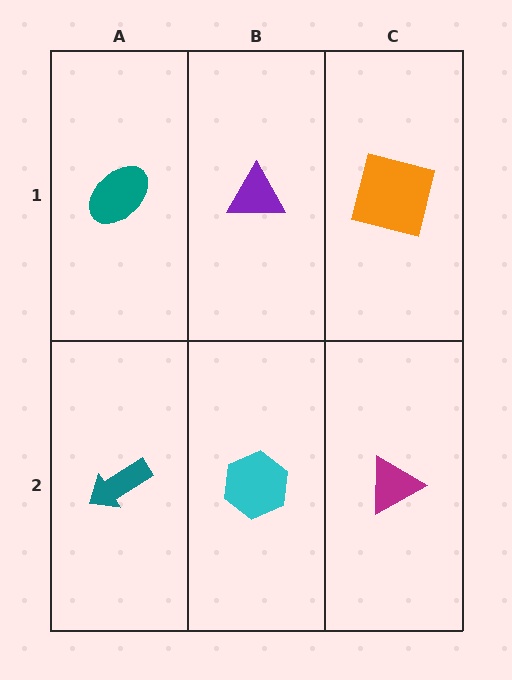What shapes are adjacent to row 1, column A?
A teal arrow (row 2, column A), a purple triangle (row 1, column B).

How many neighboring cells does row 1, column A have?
2.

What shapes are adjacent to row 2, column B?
A purple triangle (row 1, column B), a teal arrow (row 2, column A), a magenta triangle (row 2, column C).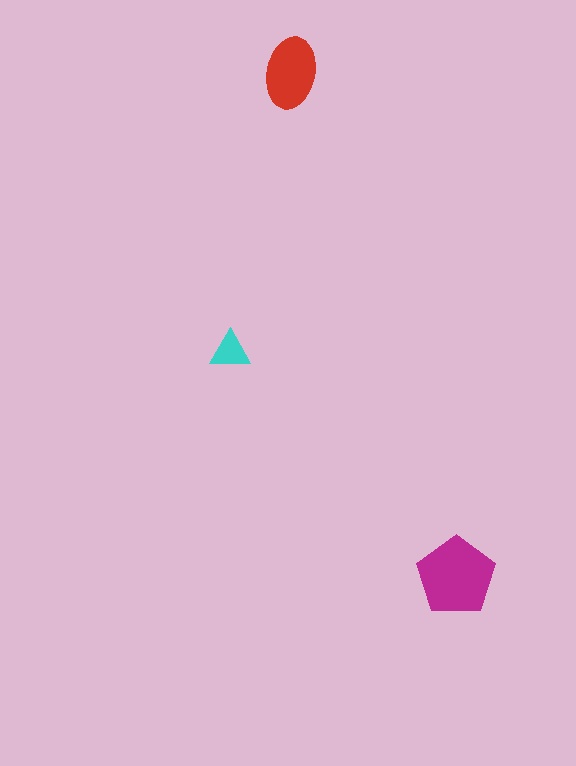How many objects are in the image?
There are 3 objects in the image.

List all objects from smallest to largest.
The cyan triangle, the red ellipse, the magenta pentagon.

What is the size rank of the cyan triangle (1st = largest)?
3rd.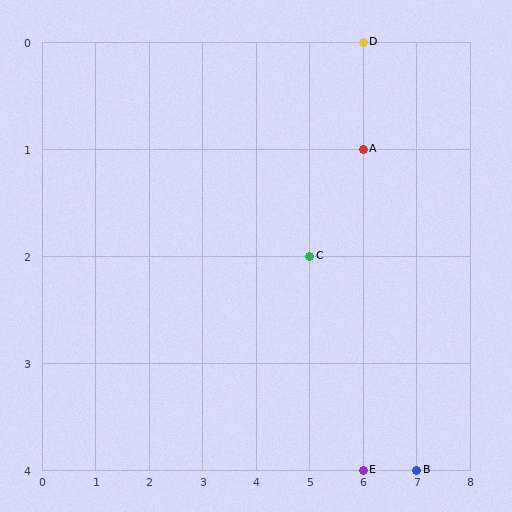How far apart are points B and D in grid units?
Points B and D are 1 column and 4 rows apart (about 4.1 grid units diagonally).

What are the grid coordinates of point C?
Point C is at grid coordinates (5, 2).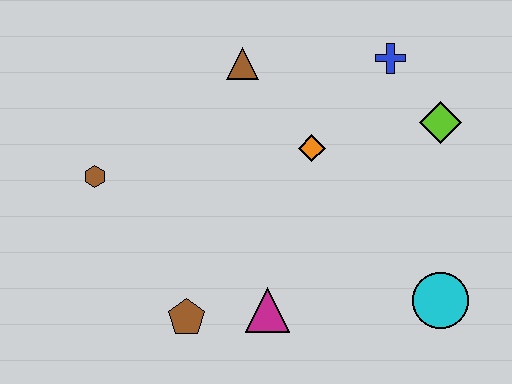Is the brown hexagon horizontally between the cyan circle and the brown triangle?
No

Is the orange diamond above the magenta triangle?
Yes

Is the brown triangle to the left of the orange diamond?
Yes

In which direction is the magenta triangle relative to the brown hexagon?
The magenta triangle is to the right of the brown hexagon.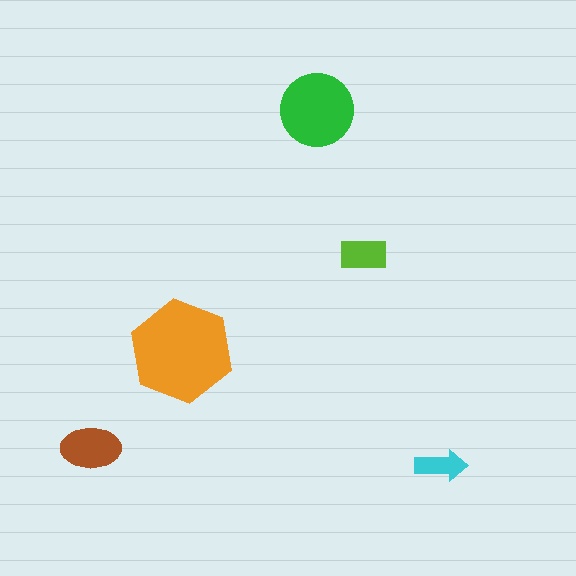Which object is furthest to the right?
The cyan arrow is rightmost.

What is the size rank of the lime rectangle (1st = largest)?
4th.